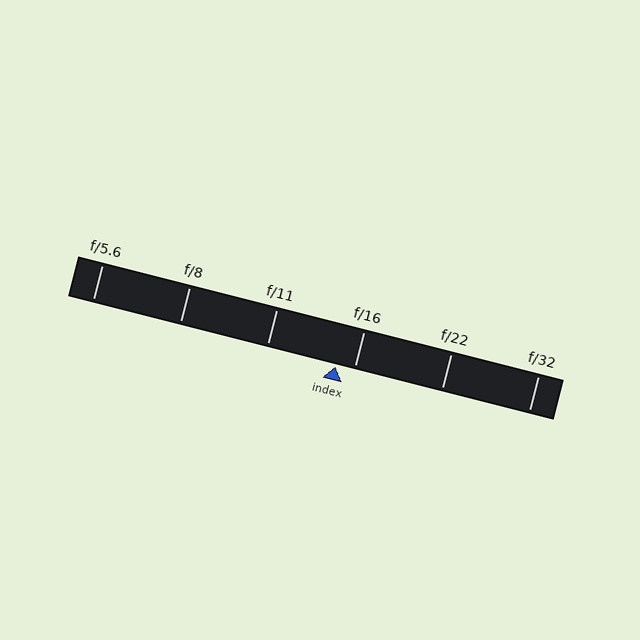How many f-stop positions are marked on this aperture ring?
There are 6 f-stop positions marked.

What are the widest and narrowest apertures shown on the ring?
The widest aperture shown is f/5.6 and the narrowest is f/32.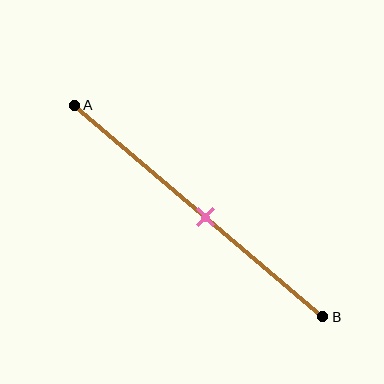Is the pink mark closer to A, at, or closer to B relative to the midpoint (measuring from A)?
The pink mark is approximately at the midpoint of segment AB.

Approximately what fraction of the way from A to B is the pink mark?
The pink mark is approximately 55% of the way from A to B.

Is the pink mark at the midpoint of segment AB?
Yes, the mark is approximately at the midpoint.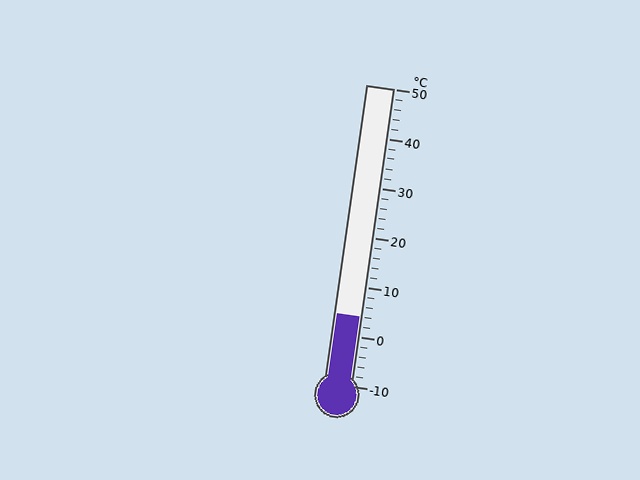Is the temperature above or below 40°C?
The temperature is below 40°C.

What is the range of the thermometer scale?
The thermometer scale ranges from -10°C to 50°C.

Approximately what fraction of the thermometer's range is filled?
The thermometer is filled to approximately 25% of its range.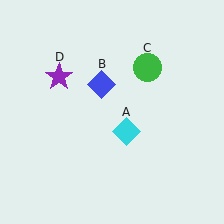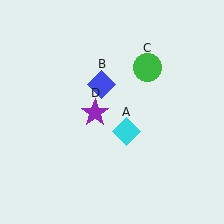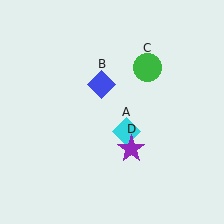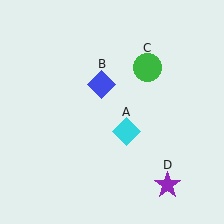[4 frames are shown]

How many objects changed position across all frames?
1 object changed position: purple star (object D).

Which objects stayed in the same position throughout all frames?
Cyan diamond (object A) and blue diamond (object B) and green circle (object C) remained stationary.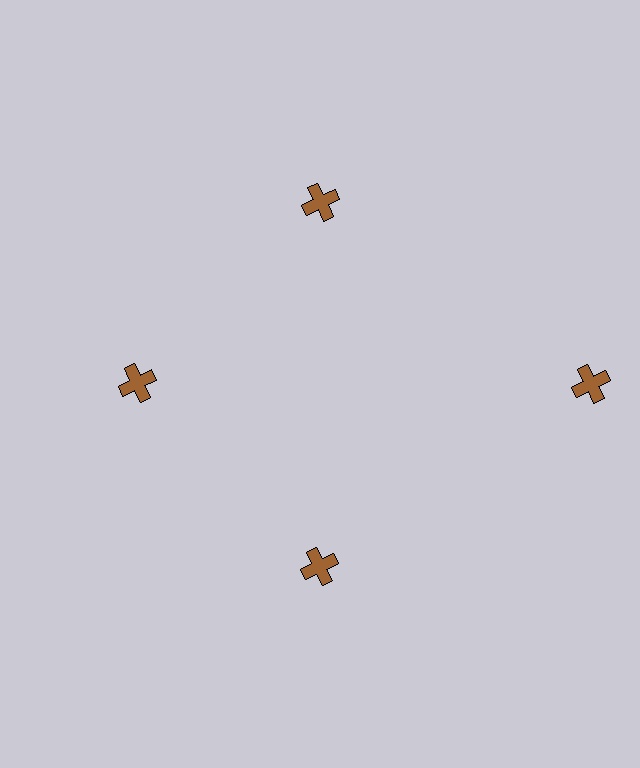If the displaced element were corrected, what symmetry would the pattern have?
It would have 4-fold rotational symmetry — the pattern would map onto itself every 90 degrees.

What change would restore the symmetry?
The symmetry would be restored by moving it inward, back onto the ring so that all 4 crosses sit at equal angles and equal distance from the center.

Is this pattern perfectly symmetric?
No. The 4 brown crosses are arranged in a ring, but one element near the 3 o'clock position is pushed outward from the center, breaking the 4-fold rotational symmetry.